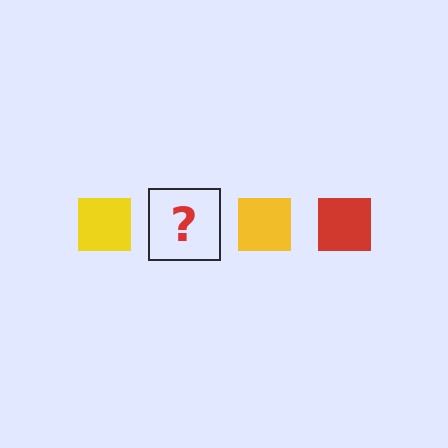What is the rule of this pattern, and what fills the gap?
The rule is that the pattern cycles through yellow, red squares. The gap should be filled with a red square.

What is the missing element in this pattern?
The missing element is a red square.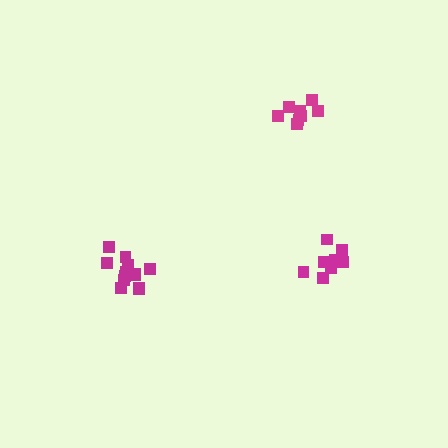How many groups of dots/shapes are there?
There are 3 groups.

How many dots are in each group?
Group 1: 9 dots, Group 2: 13 dots, Group 3: 8 dots (30 total).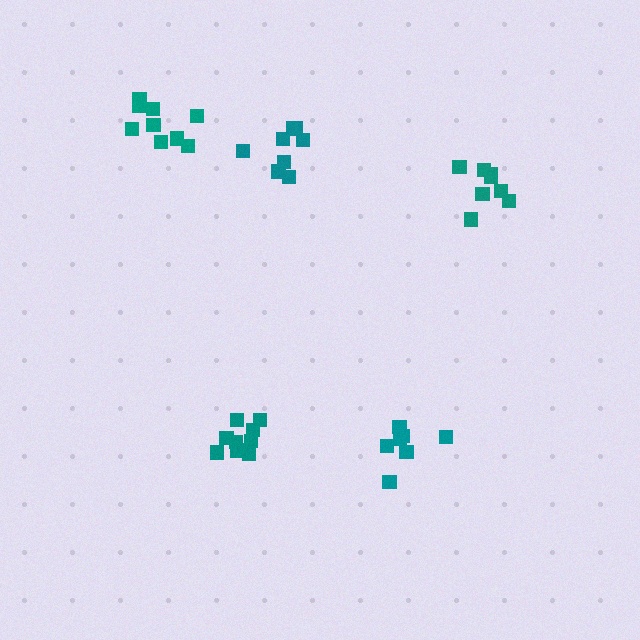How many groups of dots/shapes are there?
There are 5 groups.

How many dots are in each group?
Group 1: 8 dots, Group 2: 9 dots, Group 3: 7 dots, Group 4: 8 dots, Group 5: 10 dots (42 total).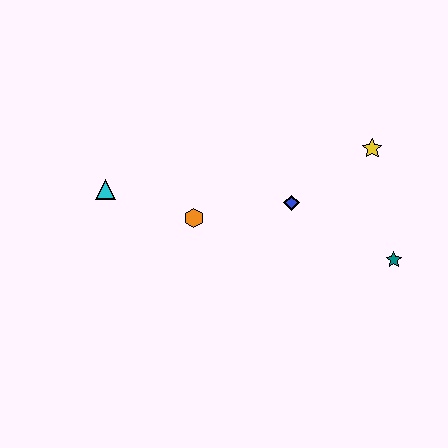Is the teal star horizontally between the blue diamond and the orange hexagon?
No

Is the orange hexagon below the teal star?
No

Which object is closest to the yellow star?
The blue diamond is closest to the yellow star.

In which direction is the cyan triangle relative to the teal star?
The cyan triangle is to the left of the teal star.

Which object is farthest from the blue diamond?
The cyan triangle is farthest from the blue diamond.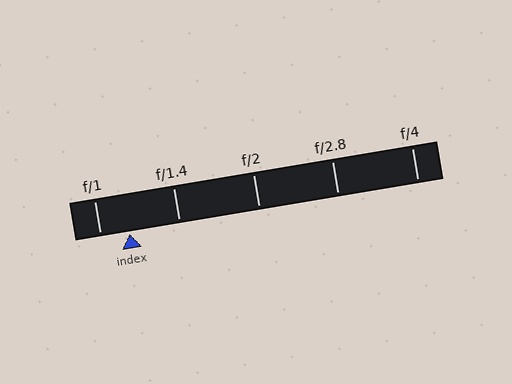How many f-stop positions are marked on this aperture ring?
There are 5 f-stop positions marked.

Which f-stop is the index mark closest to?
The index mark is closest to f/1.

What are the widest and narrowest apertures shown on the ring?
The widest aperture shown is f/1 and the narrowest is f/4.